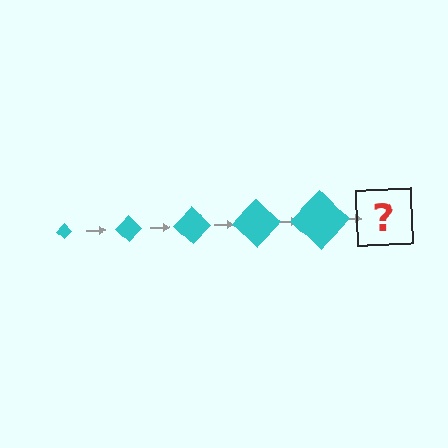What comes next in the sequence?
The next element should be a cyan diamond, larger than the previous one.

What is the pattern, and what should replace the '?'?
The pattern is that the diamond gets progressively larger each step. The '?' should be a cyan diamond, larger than the previous one.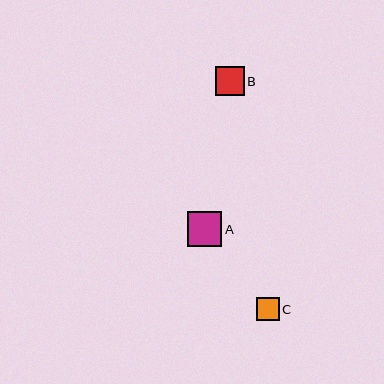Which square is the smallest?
Square C is the smallest with a size of approximately 23 pixels.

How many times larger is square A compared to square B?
Square A is approximately 1.2 times the size of square B.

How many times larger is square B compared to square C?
Square B is approximately 1.2 times the size of square C.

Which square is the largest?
Square A is the largest with a size of approximately 35 pixels.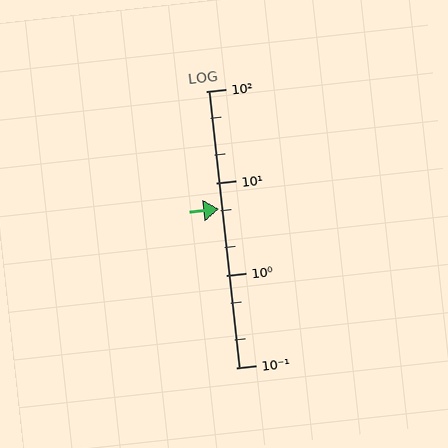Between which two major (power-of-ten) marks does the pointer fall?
The pointer is between 1 and 10.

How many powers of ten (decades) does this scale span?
The scale spans 3 decades, from 0.1 to 100.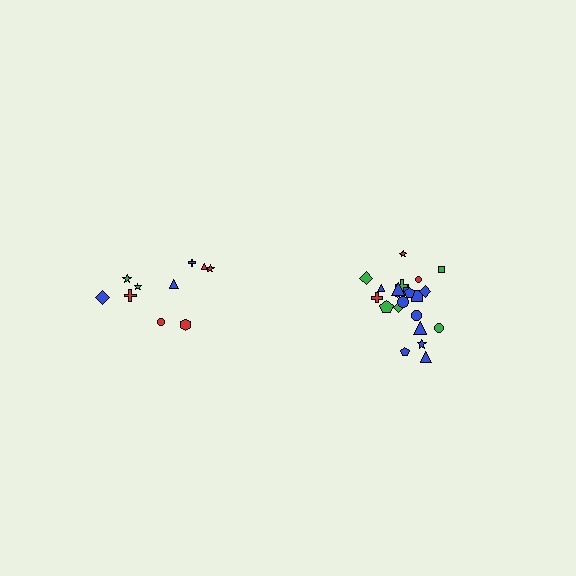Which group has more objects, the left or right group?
The right group.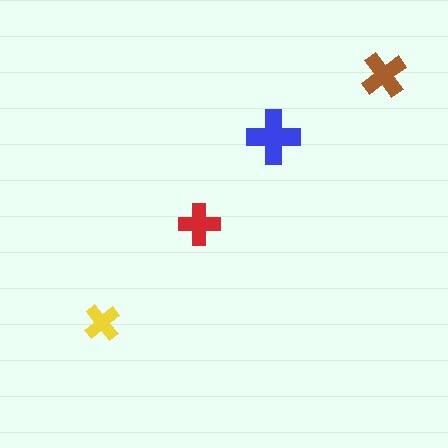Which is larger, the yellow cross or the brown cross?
The brown one.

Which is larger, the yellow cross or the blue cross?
The blue one.